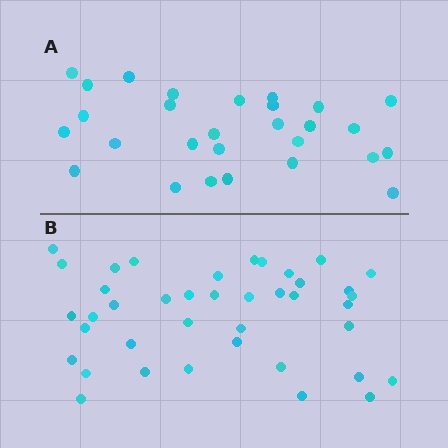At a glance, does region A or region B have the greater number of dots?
Region B (the bottom region) has more dots.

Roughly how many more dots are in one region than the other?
Region B has roughly 12 or so more dots than region A.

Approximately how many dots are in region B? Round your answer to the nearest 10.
About 40 dots.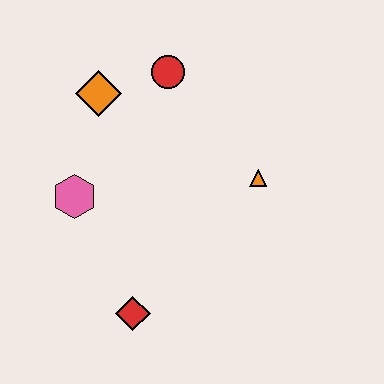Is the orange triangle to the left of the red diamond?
No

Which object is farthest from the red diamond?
The red circle is farthest from the red diamond.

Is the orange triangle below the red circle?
Yes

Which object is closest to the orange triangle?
The red circle is closest to the orange triangle.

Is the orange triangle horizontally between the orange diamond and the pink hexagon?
No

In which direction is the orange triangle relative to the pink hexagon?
The orange triangle is to the right of the pink hexagon.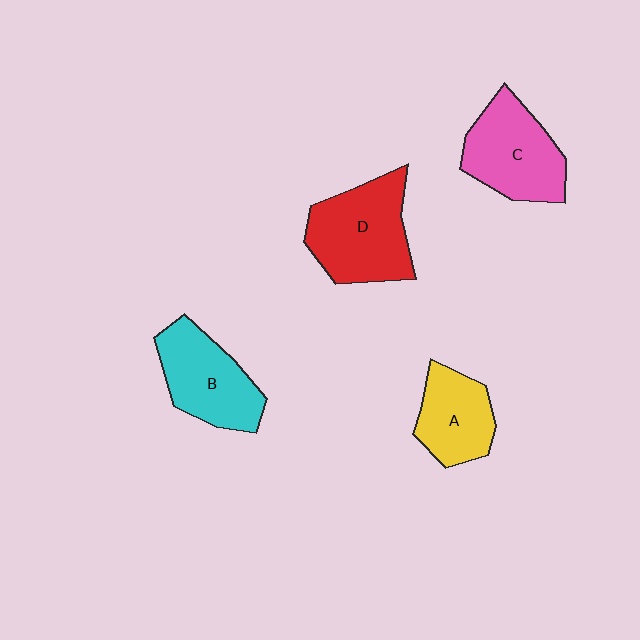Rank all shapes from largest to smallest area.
From largest to smallest: D (red), C (pink), B (cyan), A (yellow).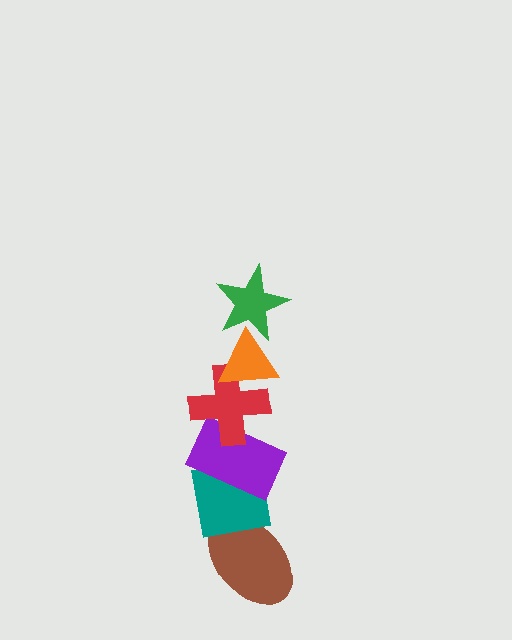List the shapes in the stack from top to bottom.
From top to bottom: the green star, the orange triangle, the red cross, the purple rectangle, the teal square, the brown ellipse.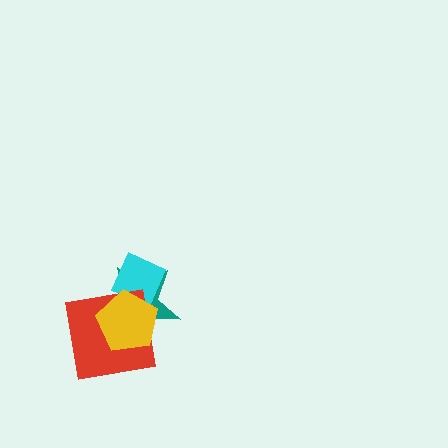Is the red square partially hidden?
Yes, it is partially covered by another shape.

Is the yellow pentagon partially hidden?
No, no other shape covers it.